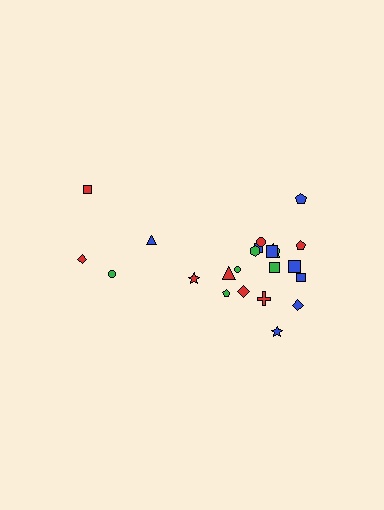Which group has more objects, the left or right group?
The right group.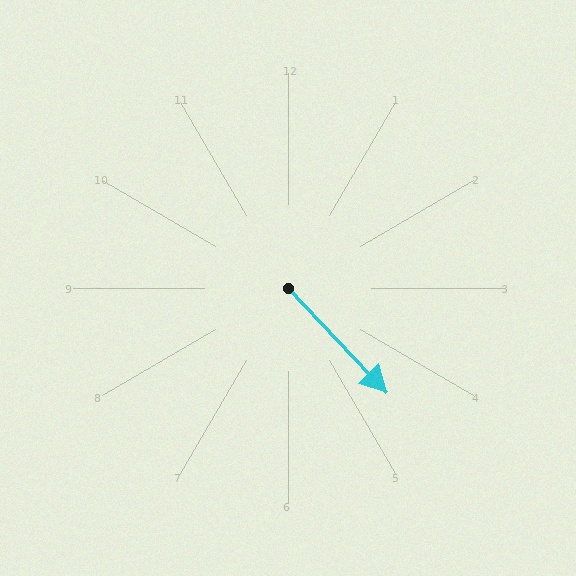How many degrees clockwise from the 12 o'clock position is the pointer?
Approximately 137 degrees.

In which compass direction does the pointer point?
Southeast.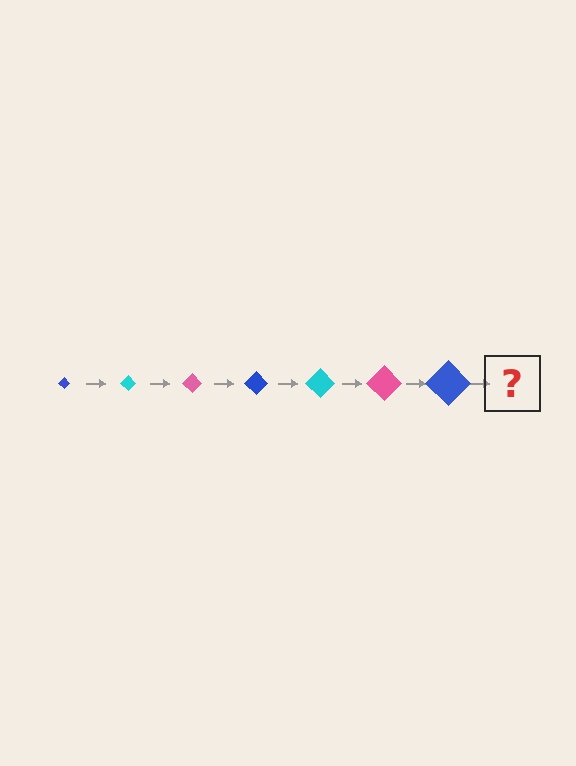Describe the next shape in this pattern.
It should be a cyan diamond, larger than the previous one.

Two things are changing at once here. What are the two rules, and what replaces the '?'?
The two rules are that the diamond grows larger each step and the color cycles through blue, cyan, and pink. The '?' should be a cyan diamond, larger than the previous one.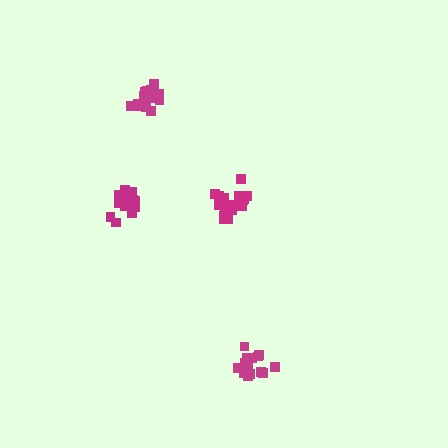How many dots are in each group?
Group 1: 17 dots, Group 2: 19 dots, Group 3: 18 dots, Group 4: 14 dots (68 total).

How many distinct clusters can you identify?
There are 4 distinct clusters.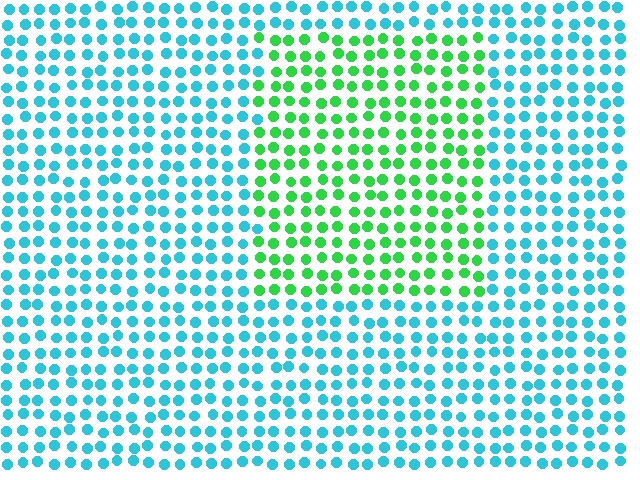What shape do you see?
I see a rectangle.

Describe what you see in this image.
The image is filled with small cyan elements in a uniform arrangement. A rectangle-shaped region is visible where the elements are tinted to a slightly different hue, forming a subtle color boundary.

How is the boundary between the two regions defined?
The boundary is defined purely by a slight shift in hue (about 58 degrees). Spacing, size, and orientation are identical on both sides.